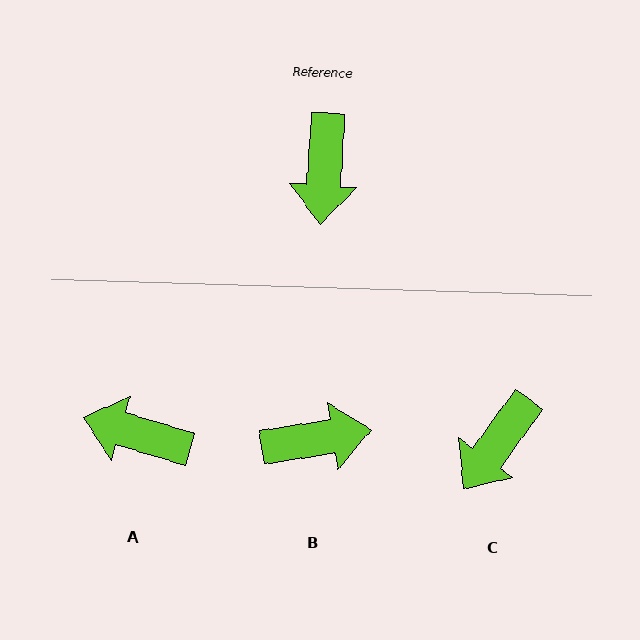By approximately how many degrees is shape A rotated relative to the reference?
Approximately 103 degrees clockwise.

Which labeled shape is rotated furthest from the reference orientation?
A, about 103 degrees away.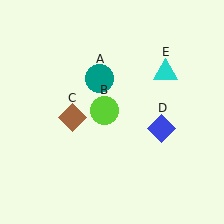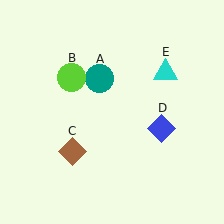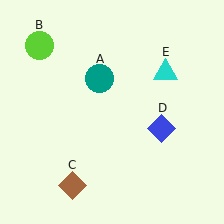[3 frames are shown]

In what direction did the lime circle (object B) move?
The lime circle (object B) moved up and to the left.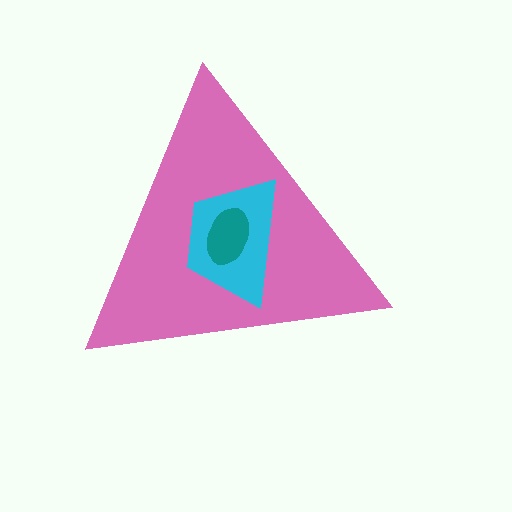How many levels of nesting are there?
3.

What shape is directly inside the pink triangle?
The cyan trapezoid.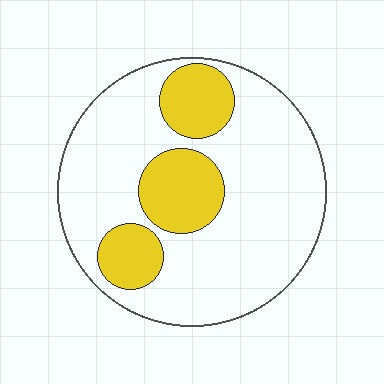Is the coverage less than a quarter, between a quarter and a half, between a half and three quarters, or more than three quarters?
Less than a quarter.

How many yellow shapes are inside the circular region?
3.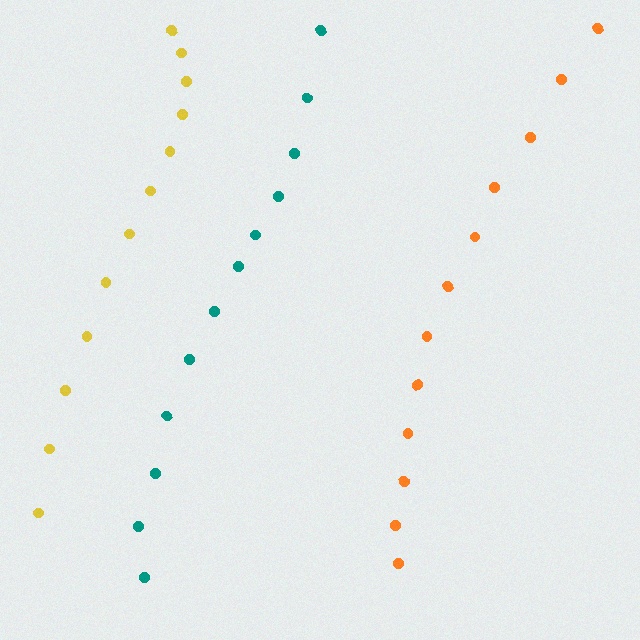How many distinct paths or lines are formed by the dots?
There are 3 distinct paths.